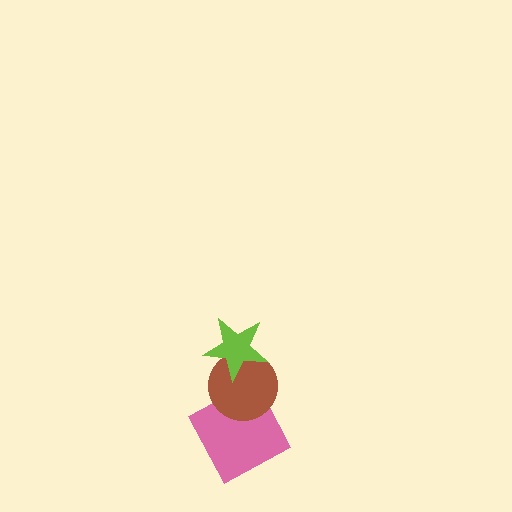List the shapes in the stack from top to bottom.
From top to bottom: the lime star, the brown circle, the pink square.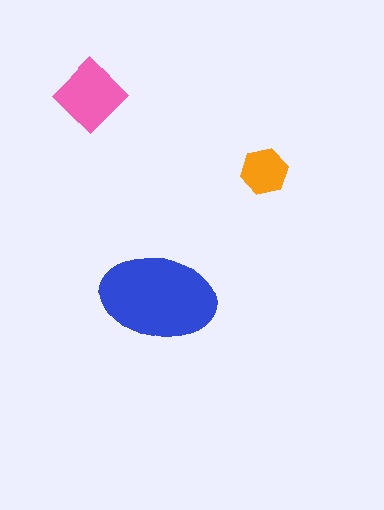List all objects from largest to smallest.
The blue ellipse, the pink diamond, the orange hexagon.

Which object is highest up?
The pink diamond is topmost.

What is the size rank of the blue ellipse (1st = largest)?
1st.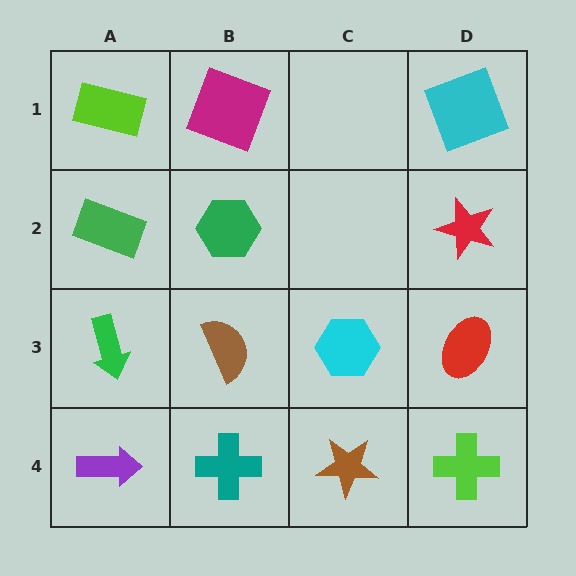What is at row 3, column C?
A cyan hexagon.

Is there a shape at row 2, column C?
No, that cell is empty.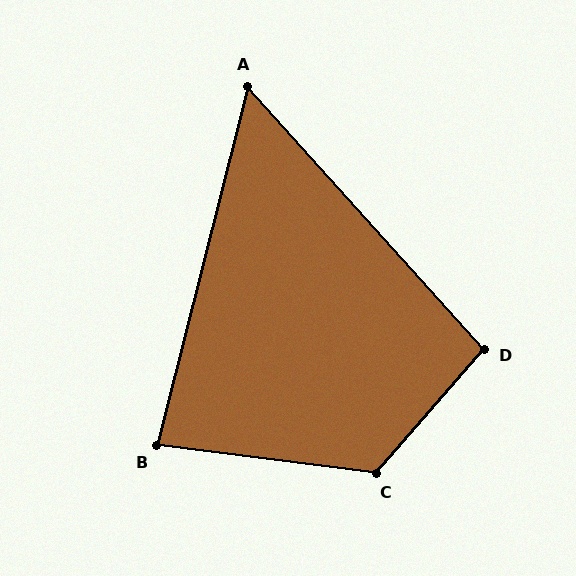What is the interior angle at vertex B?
Approximately 83 degrees (acute).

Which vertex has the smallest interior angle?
A, at approximately 56 degrees.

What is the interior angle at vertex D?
Approximately 97 degrees (obtuse).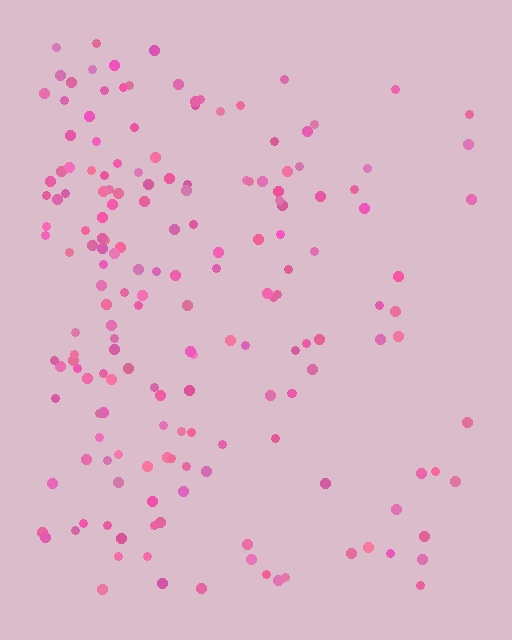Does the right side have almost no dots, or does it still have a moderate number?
Still a moderate number, just noticeably fewer than the left.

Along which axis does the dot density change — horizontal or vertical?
Horizontal.